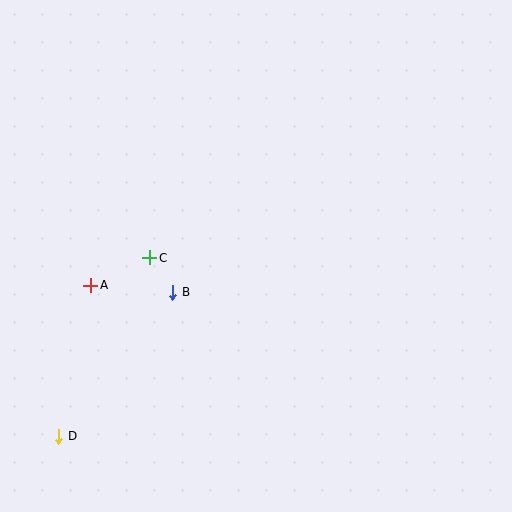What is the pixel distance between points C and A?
The distance between C and A is 65 pixels.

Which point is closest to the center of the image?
Point B at (173, 292) is closest to the center.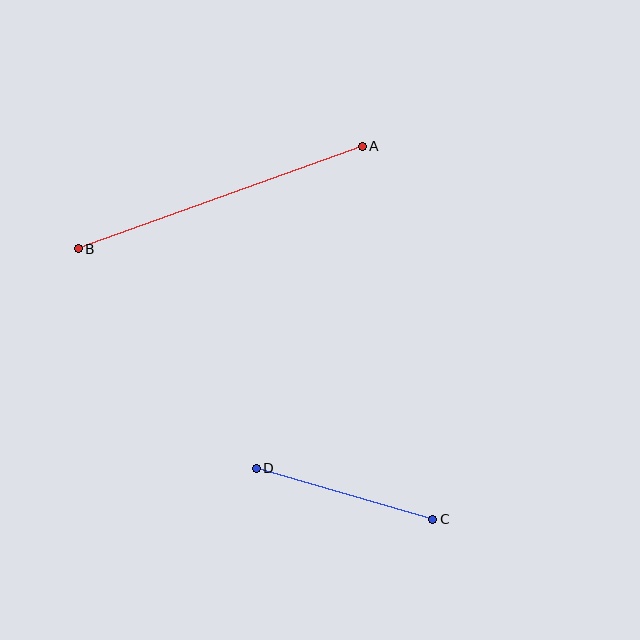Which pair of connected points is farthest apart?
Points A and B are farthest apart.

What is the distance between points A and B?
The distance is approximately 302 pixels.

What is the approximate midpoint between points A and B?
The midpoint is at approximately (220, 198) pixels.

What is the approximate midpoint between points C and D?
The midpoint is at approximately (344, 494) pixels.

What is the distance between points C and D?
The distance is approximately 183 pixels.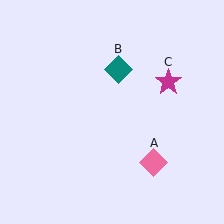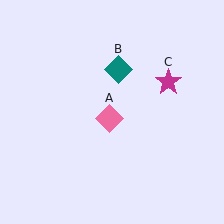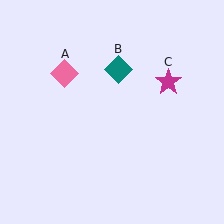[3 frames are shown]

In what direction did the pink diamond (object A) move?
The pink diamond (object A) moved up and to the left.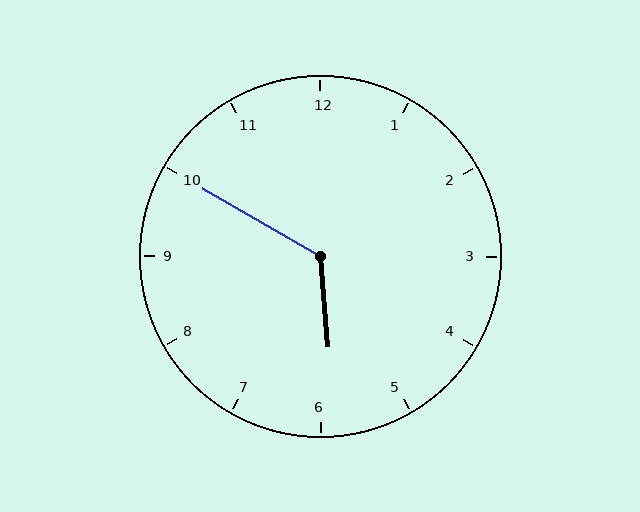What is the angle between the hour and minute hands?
Approximately 125 degrees.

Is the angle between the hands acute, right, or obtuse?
It is obtuse.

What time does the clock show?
5:50.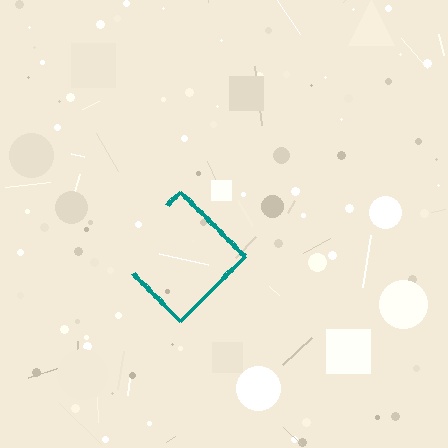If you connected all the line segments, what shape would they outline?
They would outline a diamond.